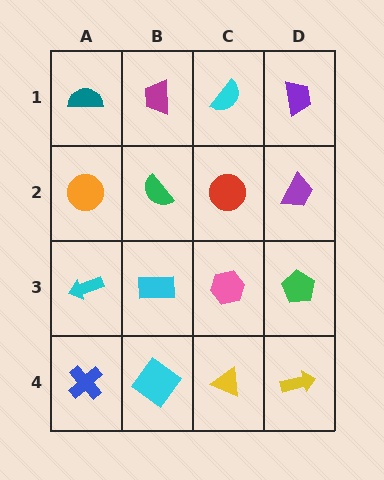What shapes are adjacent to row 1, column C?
A red circle (row 2, column C), a magenta trapezoid (row 1, column B), a purple trapezoid (row 1, column D).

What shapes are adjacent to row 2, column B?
A magenta trapezoid (row 1, column B), a cyan rectangle (row 3, column B), an orange circle (row 2, column A), a red circle (row 2, column C).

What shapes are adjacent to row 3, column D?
A purple trapezoid (row 2, column D), a yellow arrow (row 4, column D), a pink hexagon (row 3, column C).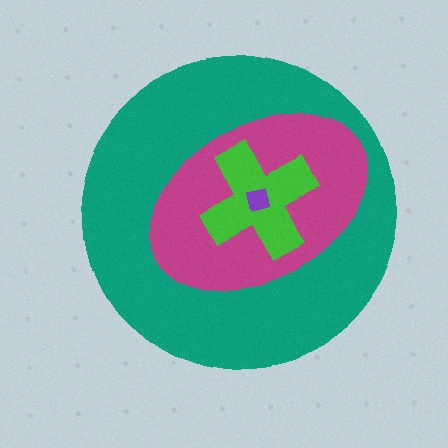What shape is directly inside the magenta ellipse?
The green cross.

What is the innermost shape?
The purple square.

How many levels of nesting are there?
4.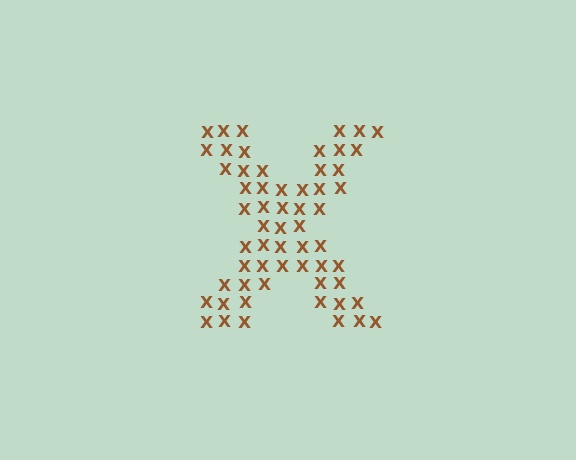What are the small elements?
The small elements are letter X's.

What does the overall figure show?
The overall figure shows the letter X.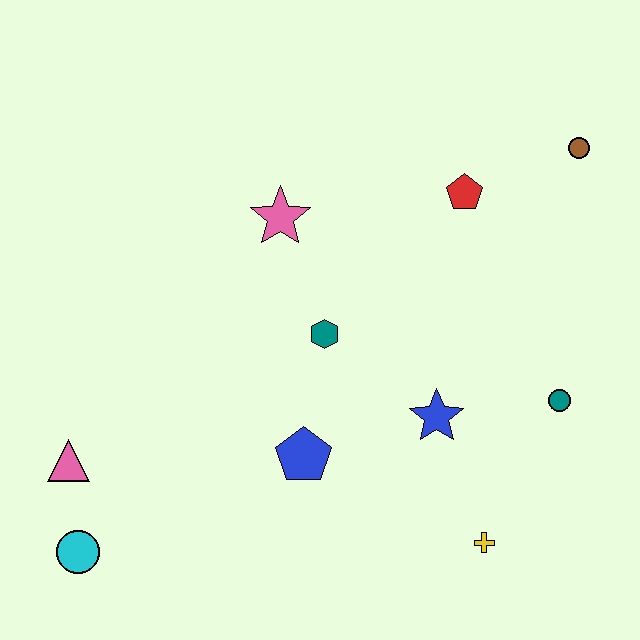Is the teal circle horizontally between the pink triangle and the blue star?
No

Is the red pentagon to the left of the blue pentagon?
No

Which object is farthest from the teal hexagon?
The cyan circle is farthest from the teal hexagon.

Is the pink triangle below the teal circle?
Yes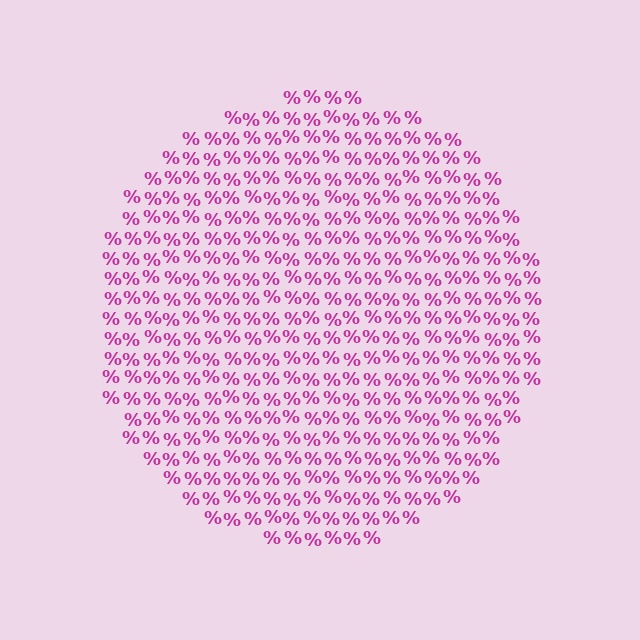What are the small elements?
The small elements are percent signs.